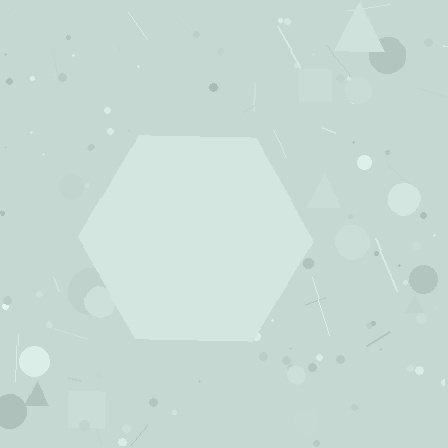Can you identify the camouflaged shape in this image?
The camouflaged shape is a hexagon.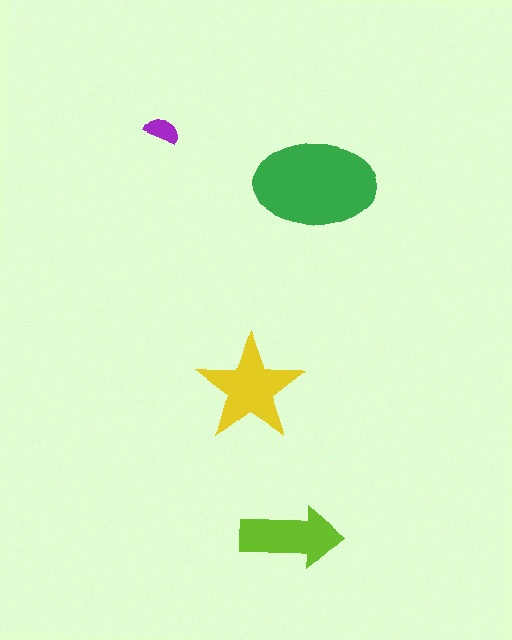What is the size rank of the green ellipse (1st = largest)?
1st.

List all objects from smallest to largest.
The purple semicircle, the lime arrow, the yellow star, the green ellipse.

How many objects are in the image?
There are 4 objects in the image.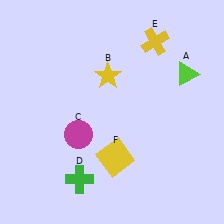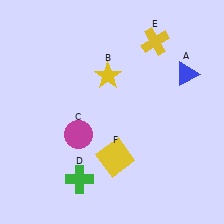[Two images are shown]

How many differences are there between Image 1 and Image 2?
There is 1 difference between the two images.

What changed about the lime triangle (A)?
In Image 1, A is lime. In Image 2, it changed to blue.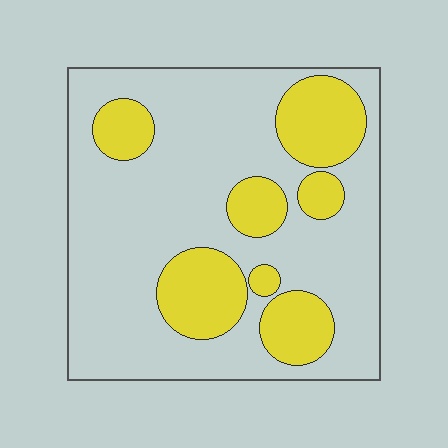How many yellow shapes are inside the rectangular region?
7.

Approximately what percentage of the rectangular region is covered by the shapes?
Approximately 25%.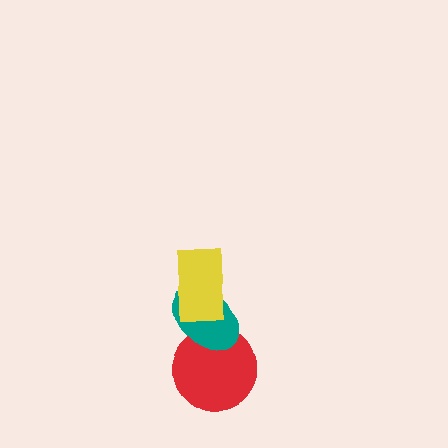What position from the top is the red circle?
The red circle is 3rd from the top.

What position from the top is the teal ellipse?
The teal ellipse is 2nd from the top.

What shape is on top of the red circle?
The teal ellipse is on top of the red circle.